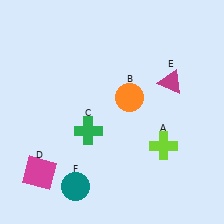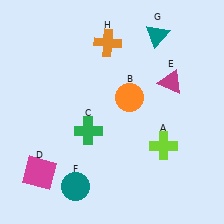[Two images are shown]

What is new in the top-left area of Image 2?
An orange cross (H) was added in the top-left area of Image 2.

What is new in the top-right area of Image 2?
A teal triangle (G) was added in the top-right area of Image 2.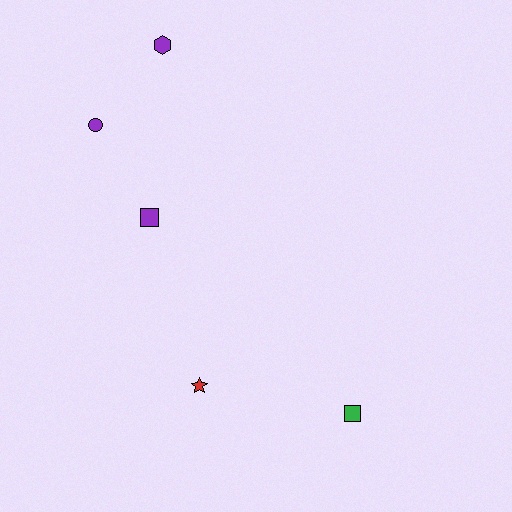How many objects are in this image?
There are 5 objects.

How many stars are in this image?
There is 1 star.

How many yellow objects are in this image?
There are no yellow objects.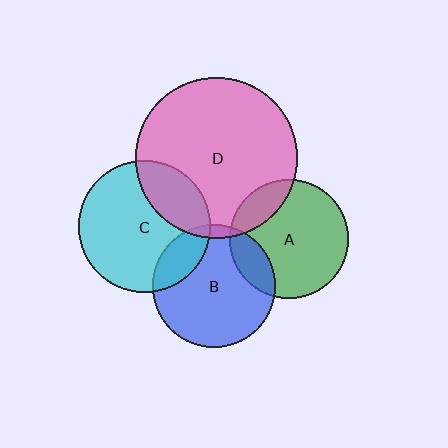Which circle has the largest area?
Circle D (pink).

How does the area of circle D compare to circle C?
Approximately 1.5 times.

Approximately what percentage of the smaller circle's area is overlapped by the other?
Approximately 15%.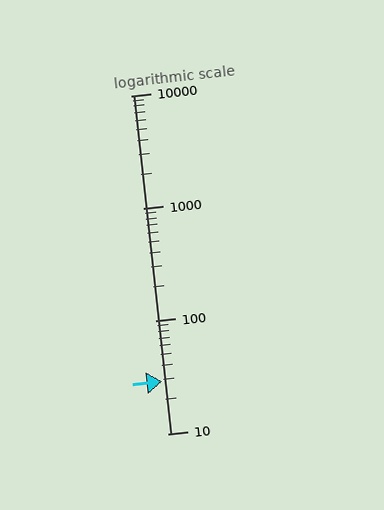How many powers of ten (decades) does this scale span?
The scale spans 3 decades, from 10 to 10000.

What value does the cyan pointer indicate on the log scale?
The pointer indicates approximately 29.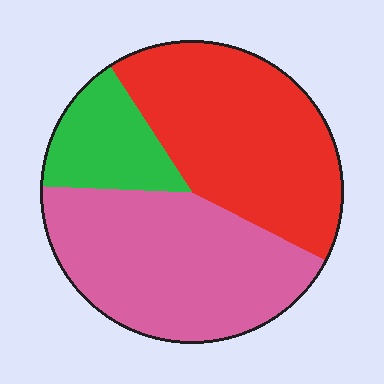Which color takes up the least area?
Green, at roughly 15%.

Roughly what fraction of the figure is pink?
Pink covers 43% of the figure.